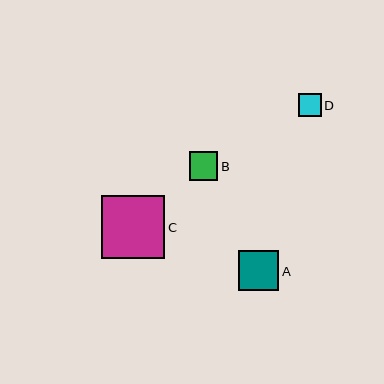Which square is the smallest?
Square D is the smallest with a size of approximately 22 pixels.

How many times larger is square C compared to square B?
Square C is approximately 2.2 times the size of square B.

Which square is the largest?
Square C is the largest with a size of approximately 63 pixels.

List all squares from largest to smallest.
From largest to smallest: C, A, B, D.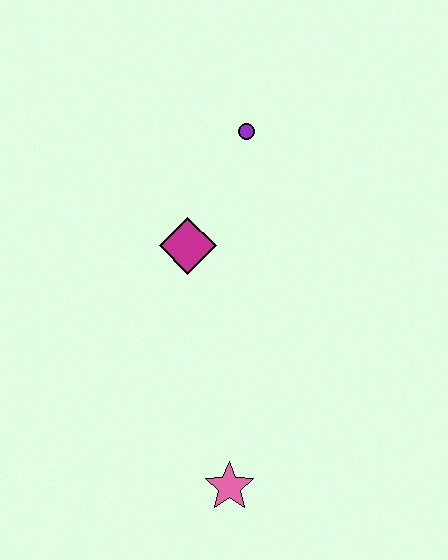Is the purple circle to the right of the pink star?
Yes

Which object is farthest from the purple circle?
The pink star is farthest from the purple circle.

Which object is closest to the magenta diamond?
The purple circle is closest to the magenta diamond.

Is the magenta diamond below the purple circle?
Yes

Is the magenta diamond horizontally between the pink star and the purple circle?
No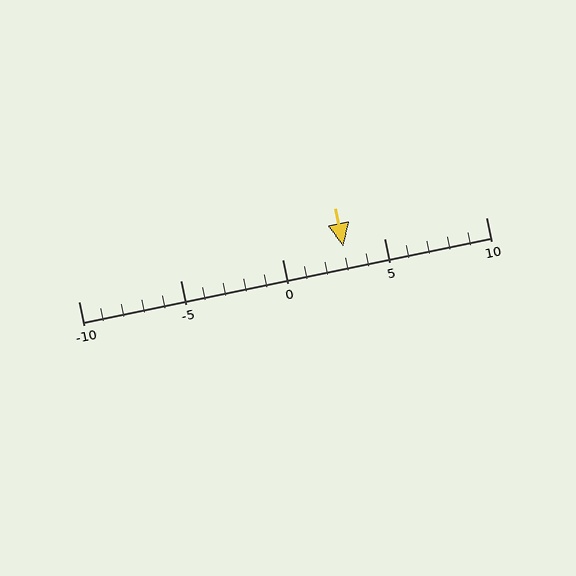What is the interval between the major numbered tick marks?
The major tick marks are spaced 5 units apart.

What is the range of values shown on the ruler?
The ruler shows values from -10 to 10.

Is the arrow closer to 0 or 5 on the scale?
The arrow is closer to 5.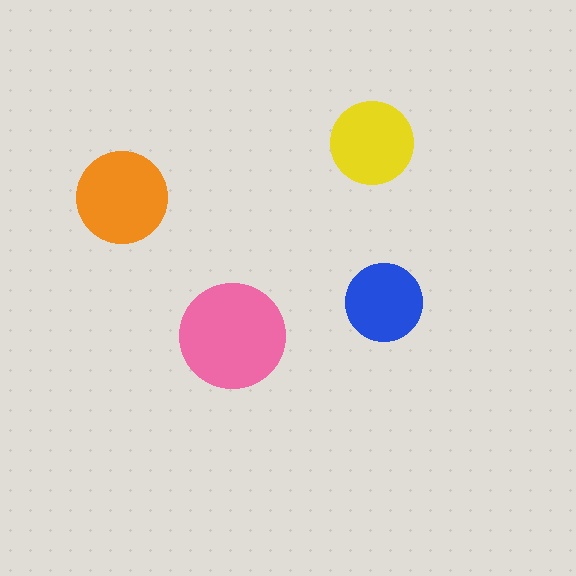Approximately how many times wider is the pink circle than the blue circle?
About 1.5 times wider.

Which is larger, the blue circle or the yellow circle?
The yellow one.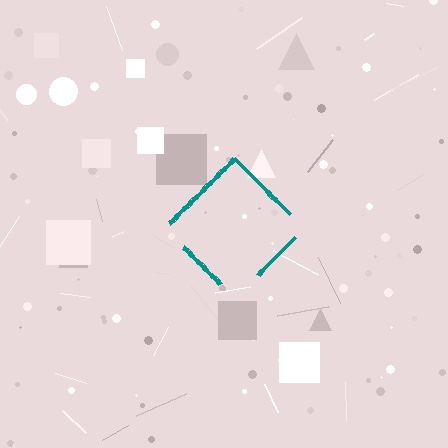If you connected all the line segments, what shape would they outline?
They would outline a diamond.